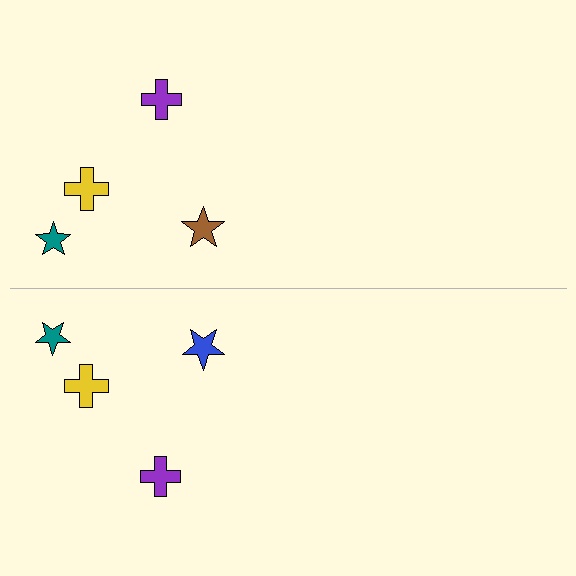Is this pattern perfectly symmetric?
No, the pattern is not perfectly symmetric. The blue star on the bottom side breaks the symmetry — its mirror counterpart is brown.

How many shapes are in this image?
There are 8 shapes in this image.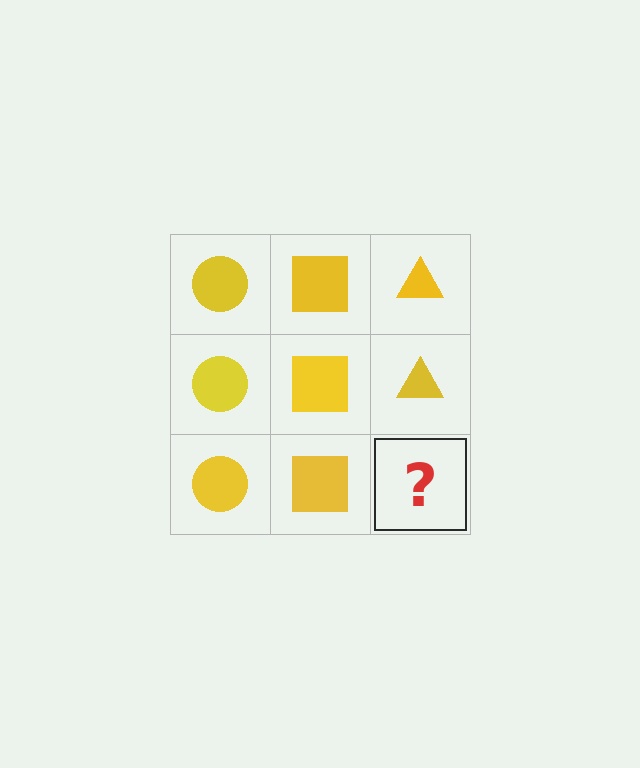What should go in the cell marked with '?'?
The missing cell should contain a yellow triangle.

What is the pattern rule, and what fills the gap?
The rule is that each column has a consistent shape. The gap should be filled with a yellow triangle.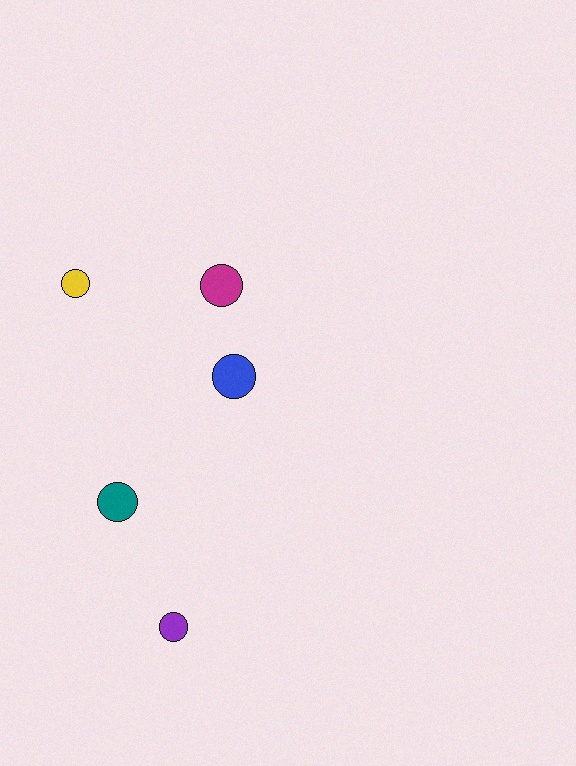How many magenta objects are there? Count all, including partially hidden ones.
There is 1 magenta object.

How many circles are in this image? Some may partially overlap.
There are 5 circles.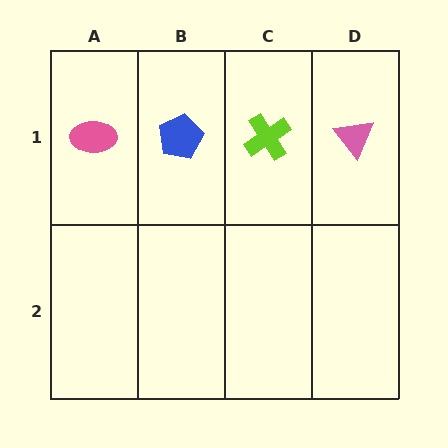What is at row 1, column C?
A lime cross.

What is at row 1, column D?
A pink triangle.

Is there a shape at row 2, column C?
No, that cell is empty.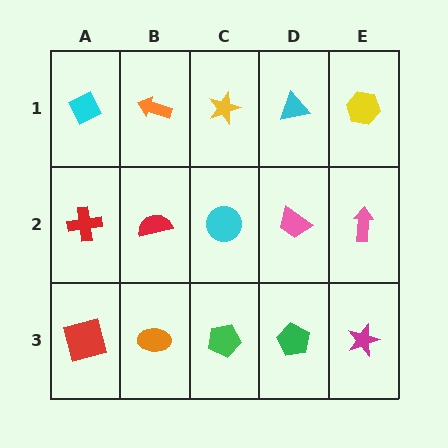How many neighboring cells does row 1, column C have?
3.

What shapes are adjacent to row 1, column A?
A red cross (row 2, column A), an orange arrow (row 1, column B).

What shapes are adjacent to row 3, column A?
A red cross (row 2, column A), an orange ellipse (row 3, column B).